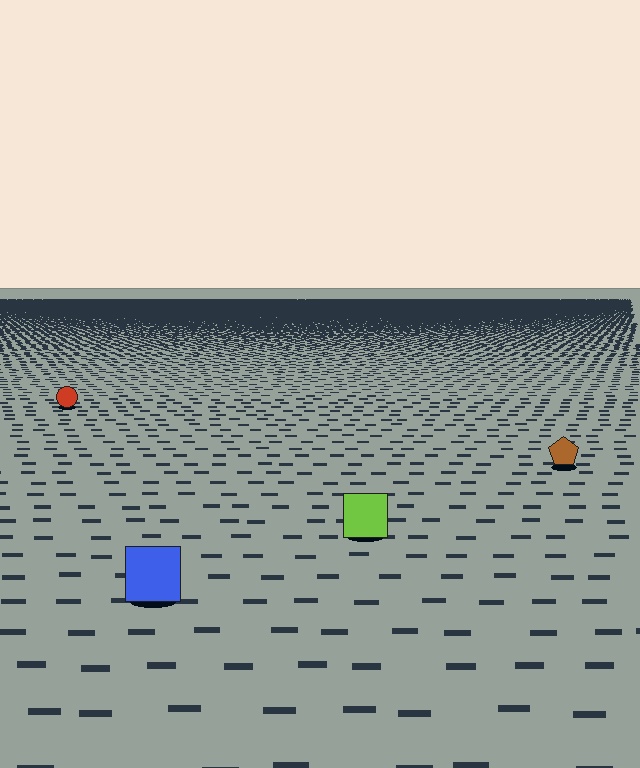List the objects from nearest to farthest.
From nearest to farthest: the blue square, the lime square, the brown pentagon, the red circle.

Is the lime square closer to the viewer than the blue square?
No. The blue square is closer — you can tell from the texture gradient: the ground texture is coarser near it.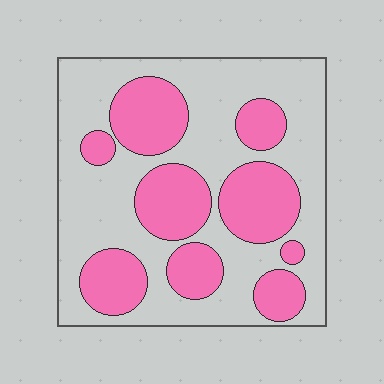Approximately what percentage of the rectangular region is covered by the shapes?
Approximately 40%.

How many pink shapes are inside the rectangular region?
9.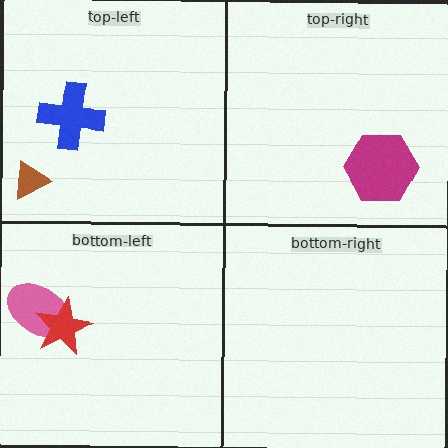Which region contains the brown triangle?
The top-left region.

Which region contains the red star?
The bottom-left region.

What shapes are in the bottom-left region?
The pink ellipse, the red star.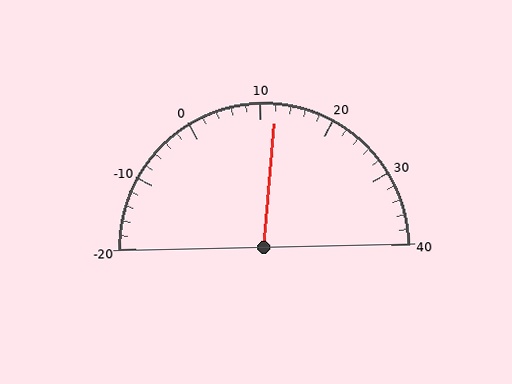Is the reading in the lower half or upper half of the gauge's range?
The reading is in the upper half of the range (-20 to 40).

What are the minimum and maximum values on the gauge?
The gauge ranges from -20 to 40.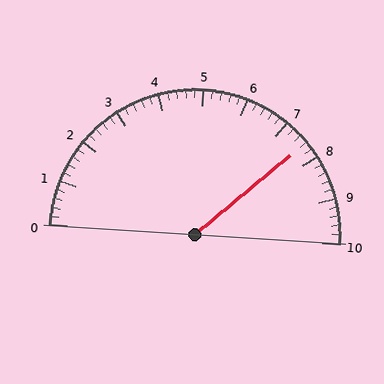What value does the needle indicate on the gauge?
The needle indicates approximately 7.6.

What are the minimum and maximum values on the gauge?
The gauge ranges from 0 to 10.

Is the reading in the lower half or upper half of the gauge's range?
The reading is in the upper half of the range (0 to 10).